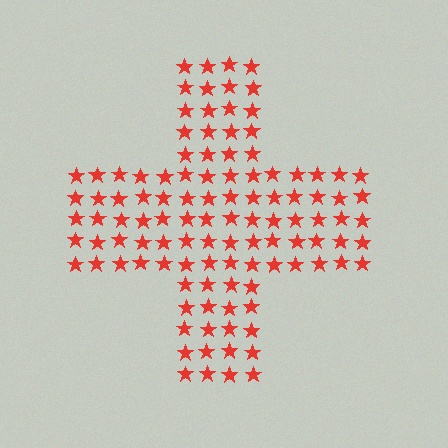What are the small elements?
The small elements are stars.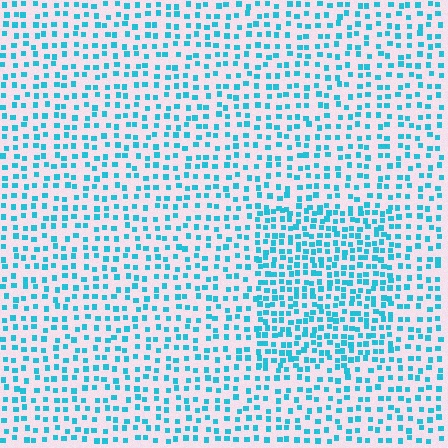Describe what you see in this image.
The image contains small cyan elements arranged at two different densities. A rectangle-shaped region is visible where the elements are more densely packed than the surrounding area.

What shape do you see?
I see a rectangle.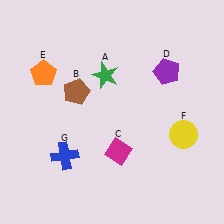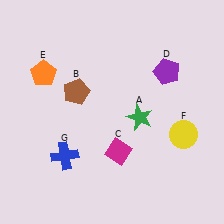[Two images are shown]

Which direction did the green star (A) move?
The green star (A) moved down.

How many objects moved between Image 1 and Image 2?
1 object moved between the two images.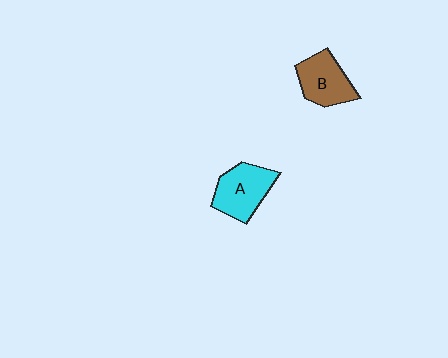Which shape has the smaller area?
Shape B (brown).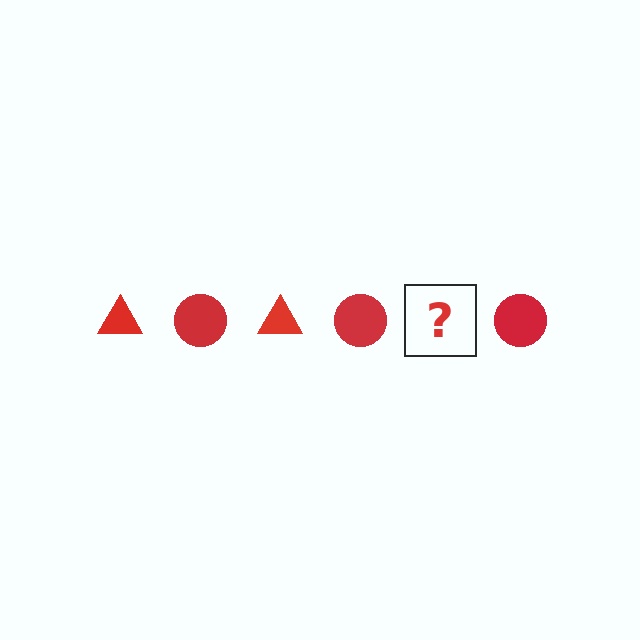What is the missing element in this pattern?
The missing element is a red triangle.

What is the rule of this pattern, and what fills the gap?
The rule is that the pattern cycles through triangle, circle shapes in red. The gap should be filled with a red triangle.